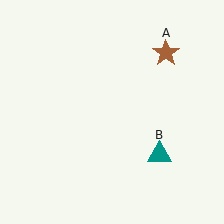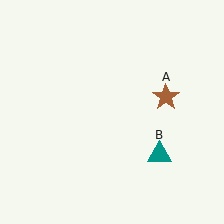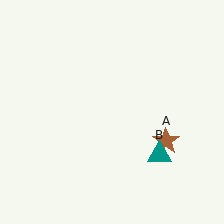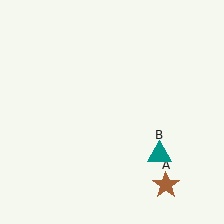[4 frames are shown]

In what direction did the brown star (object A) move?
The brown star (object A) moved down.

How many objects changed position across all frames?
1 object changed position: brown star (object A).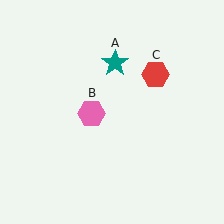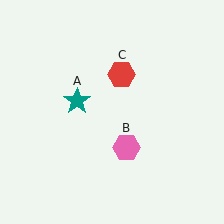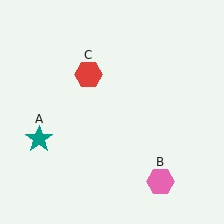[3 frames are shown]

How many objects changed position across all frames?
3 objects changed position: teal star (object A), pink hexagon (object B), red hexagon (object C).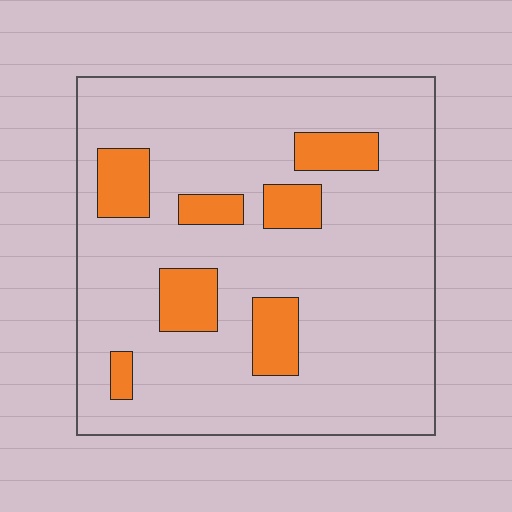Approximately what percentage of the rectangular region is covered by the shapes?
Approximately 15%.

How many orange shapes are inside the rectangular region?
7.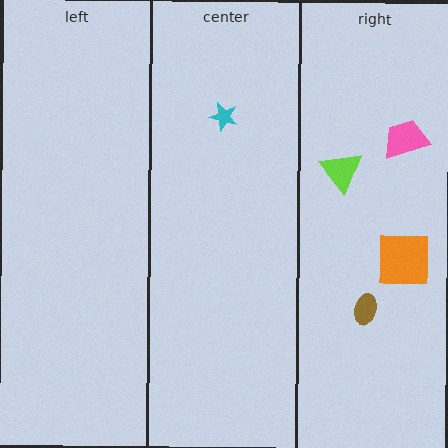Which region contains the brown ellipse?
The right region.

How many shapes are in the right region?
4.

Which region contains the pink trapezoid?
The right region.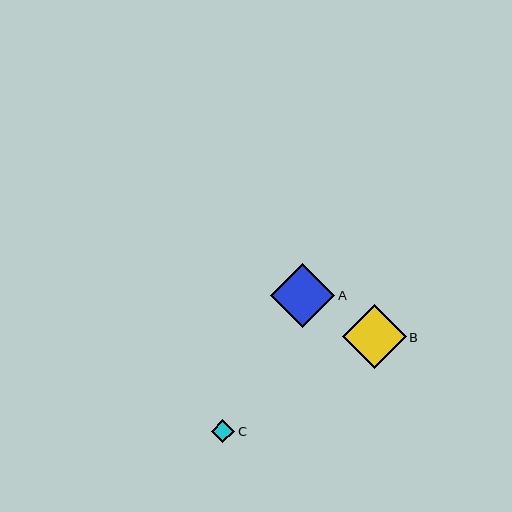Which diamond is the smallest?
Diamond C is the smallest with a size of approximately 23 pixels.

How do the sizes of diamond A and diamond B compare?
Diamond A and diamond B are approximately the same size.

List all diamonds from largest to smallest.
From largest to smallest: A, B, C.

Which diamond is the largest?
Diamond A is the largest with a size of approximately 64 pixels.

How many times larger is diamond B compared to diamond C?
Diamond B is approximately 2.7 times the size of diamond C.